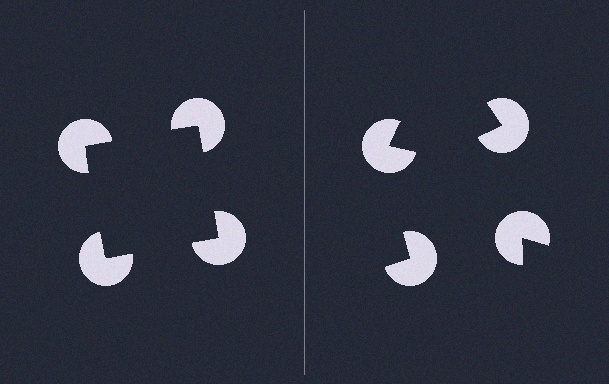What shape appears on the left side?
An illusory square.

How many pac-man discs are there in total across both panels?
8 — 4 on each side.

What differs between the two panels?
The pac-man discs are positioned identically on both sides; only the wedge orientations differ. On the left they align to a square; on the right they are misaligned.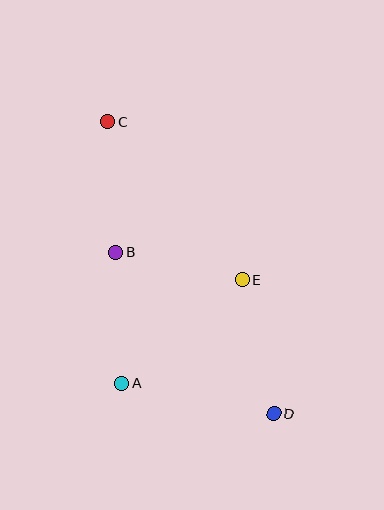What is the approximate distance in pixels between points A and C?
The distance between A and C is approximately 262 pixels.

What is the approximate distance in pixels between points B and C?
The distance between B and C is approximately 131 pixels.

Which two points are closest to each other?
Points B and E are closest to each other.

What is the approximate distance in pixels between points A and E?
The distance between A and E is approximately 159 pixels.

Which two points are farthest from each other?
Points C and D are farthest from each other.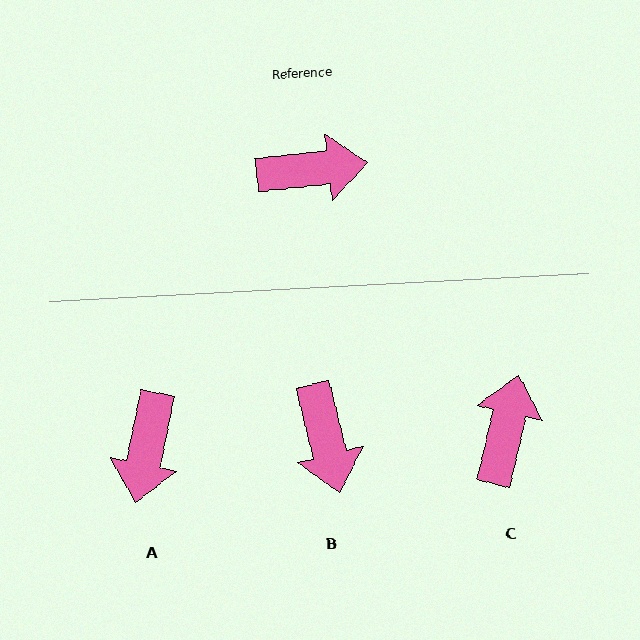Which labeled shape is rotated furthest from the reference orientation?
A, about 108 degrees away.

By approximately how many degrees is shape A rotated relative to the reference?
Approximately 108 degrees clockwise.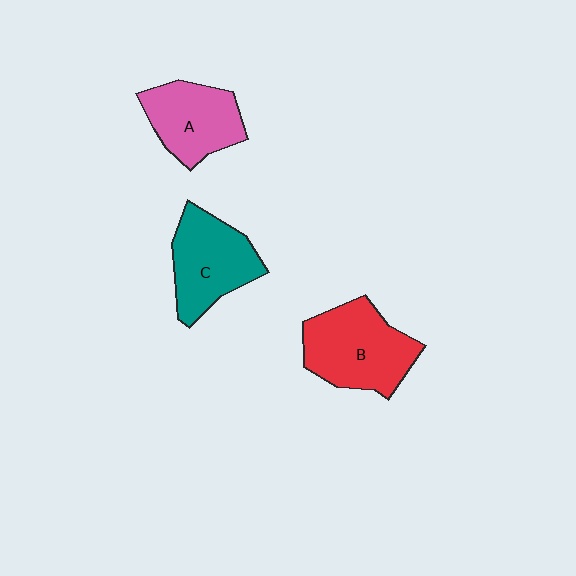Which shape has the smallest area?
Shape A (pink).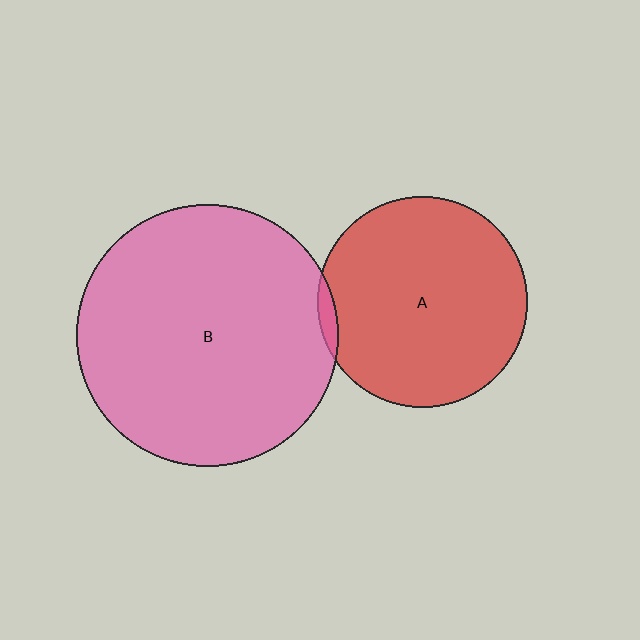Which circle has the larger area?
Circle B (pink).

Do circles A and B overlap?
Yes.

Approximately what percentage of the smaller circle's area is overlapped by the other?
Approximately 5%.